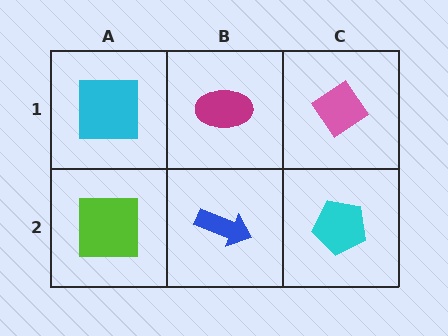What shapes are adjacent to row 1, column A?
A lime square (row 2, column A), a magenta ellipse (row 1, column B).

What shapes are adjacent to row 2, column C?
A pink diamond (row 1, column C), a blue arrow (row 2, column B).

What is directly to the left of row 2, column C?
A blue arrow.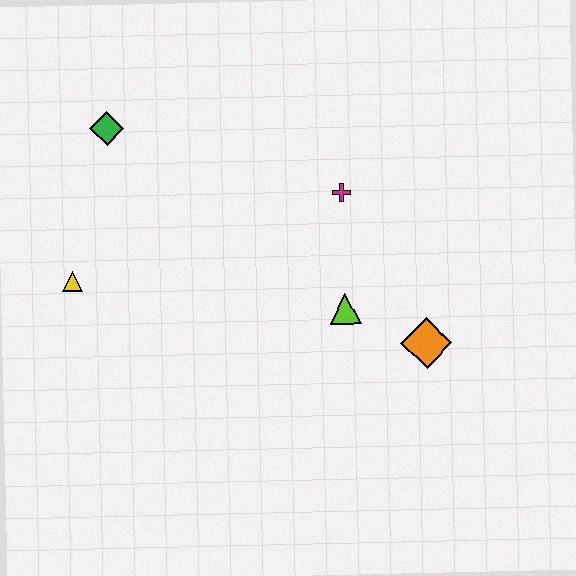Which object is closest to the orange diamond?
The lime triangle is closest to the orange diamond.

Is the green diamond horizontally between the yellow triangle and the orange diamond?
Yes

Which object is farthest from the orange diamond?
The green diamond is farthest from the orange diamond.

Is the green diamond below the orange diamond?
No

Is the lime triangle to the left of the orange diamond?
Yes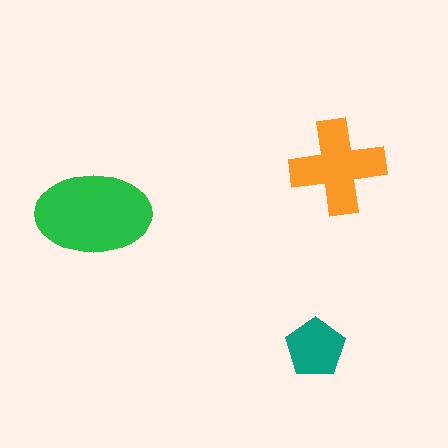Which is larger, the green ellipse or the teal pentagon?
The green ellipse.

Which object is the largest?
The green ellipse.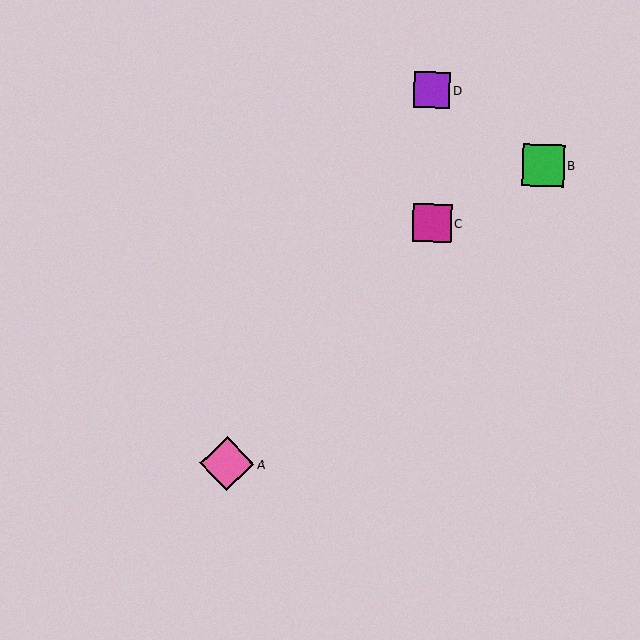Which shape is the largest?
The pink diamond (labeled A) is the largest.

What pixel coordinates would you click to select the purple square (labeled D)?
Click at (432, 90) to select the purple square D.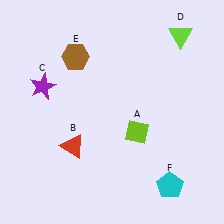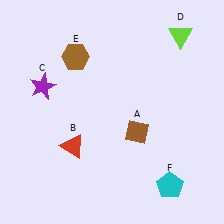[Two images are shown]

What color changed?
The diamond (A) changed from lime in Image 1 to brown in Image 2.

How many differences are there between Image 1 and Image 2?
There is 1 difference between the two images.